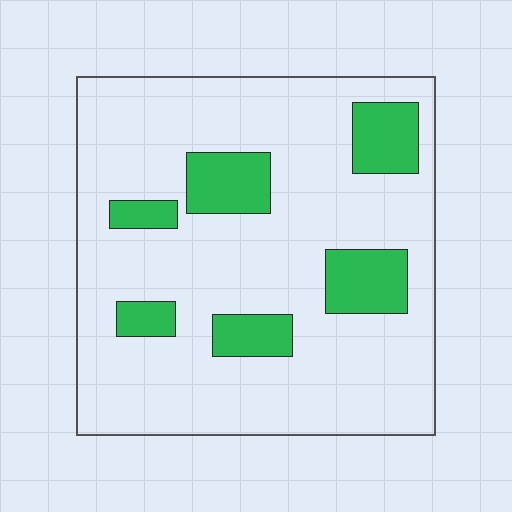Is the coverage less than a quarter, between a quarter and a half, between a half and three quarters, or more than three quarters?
Less than a quarter.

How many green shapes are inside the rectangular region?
6.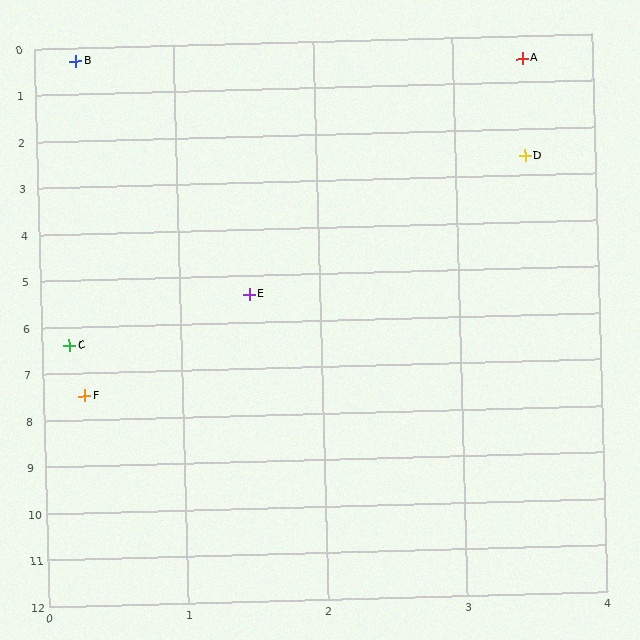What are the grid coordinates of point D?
Point D is at approximately (3.5, 2.6).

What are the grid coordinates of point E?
Point E is at approximately (1.5, 5.4).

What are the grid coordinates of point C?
Point C is at approximately (0.2, 6.4).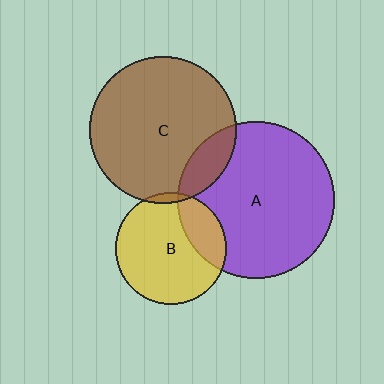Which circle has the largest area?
Circle A (purple).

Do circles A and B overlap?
Yes.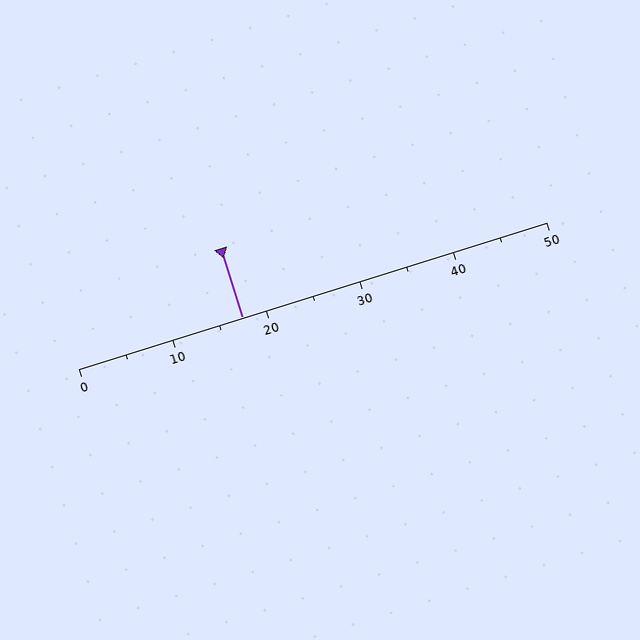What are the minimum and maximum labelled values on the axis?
The axis runs from 0 to 50.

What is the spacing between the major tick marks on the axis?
The major ticks are spaced 10 apart.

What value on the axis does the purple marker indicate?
The marker indicates approximately 17.5.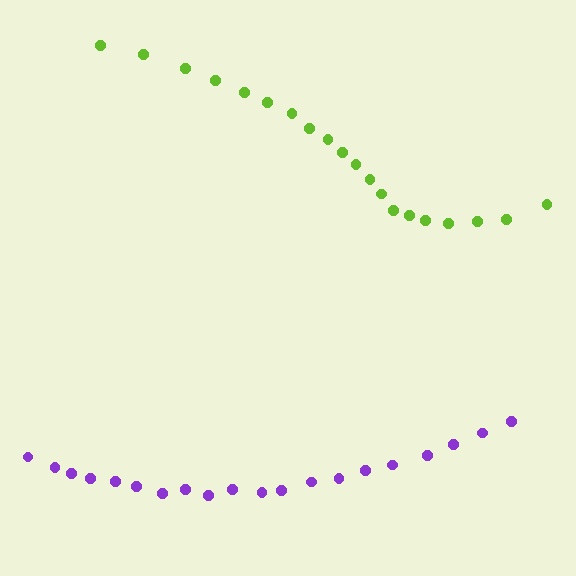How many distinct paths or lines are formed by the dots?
There are 2 distinct paths.